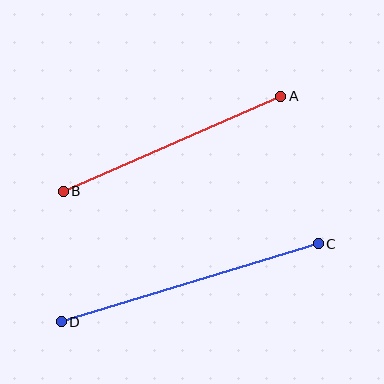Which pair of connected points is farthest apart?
Points C and D are farthest apart.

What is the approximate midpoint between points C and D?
The midpoint is at approximately (190, 283) pixels.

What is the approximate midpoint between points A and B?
The midpoint is at approximately (172, 144) pixels.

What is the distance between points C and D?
The distance is approximately 269 pixels.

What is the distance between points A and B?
The distance is approximately 237 pixels.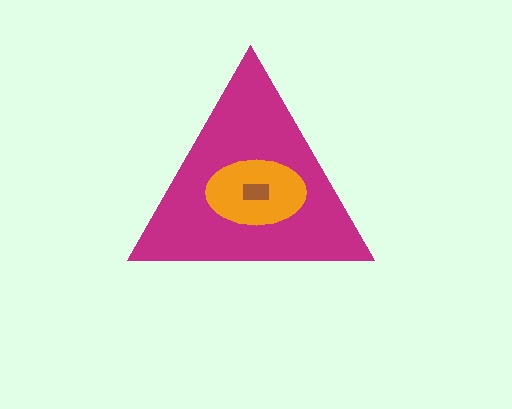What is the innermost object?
The brown rectangle.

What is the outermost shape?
The magenta triangle.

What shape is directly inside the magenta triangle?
The orange ellipse.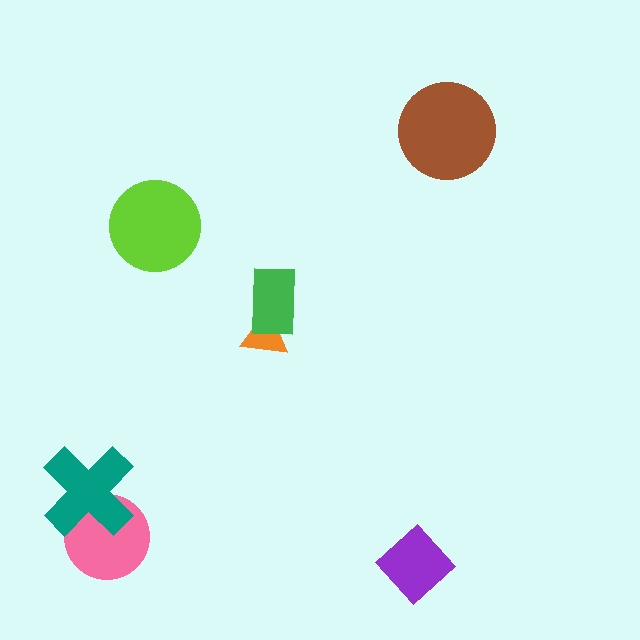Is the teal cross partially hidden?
No, no other shape covers it.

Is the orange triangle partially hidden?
Yes, it is partially covered by another shape.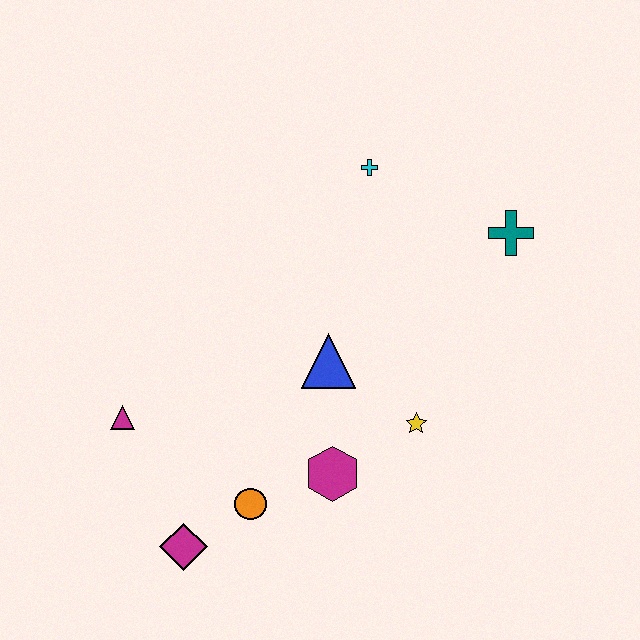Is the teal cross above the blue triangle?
Yes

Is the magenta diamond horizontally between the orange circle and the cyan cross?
No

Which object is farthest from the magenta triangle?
The teal cross is farthest from the magenta triangle.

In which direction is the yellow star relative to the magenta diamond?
The yellow star is to the right of the magenta diamond.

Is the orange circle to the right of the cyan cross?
No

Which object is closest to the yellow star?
The magenta hexagon is closest to the yellow star.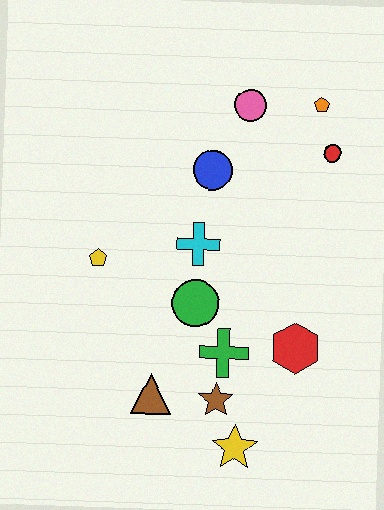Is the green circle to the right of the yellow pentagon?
Yes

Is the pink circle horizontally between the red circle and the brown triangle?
Yes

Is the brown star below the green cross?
Yes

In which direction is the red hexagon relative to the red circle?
The red hexagon is below the red circle.